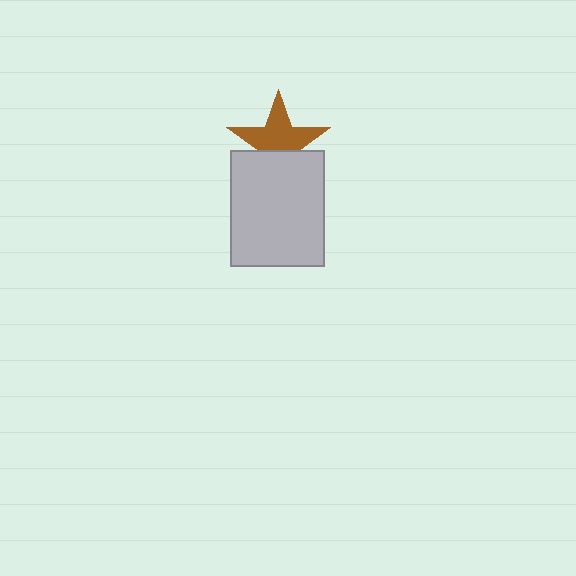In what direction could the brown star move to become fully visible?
The brown star could move up. That would shift it out from behind the light gray rectangle entirely.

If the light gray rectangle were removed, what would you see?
You would see the complete brown star.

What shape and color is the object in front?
The object in front is a light gray rectangle.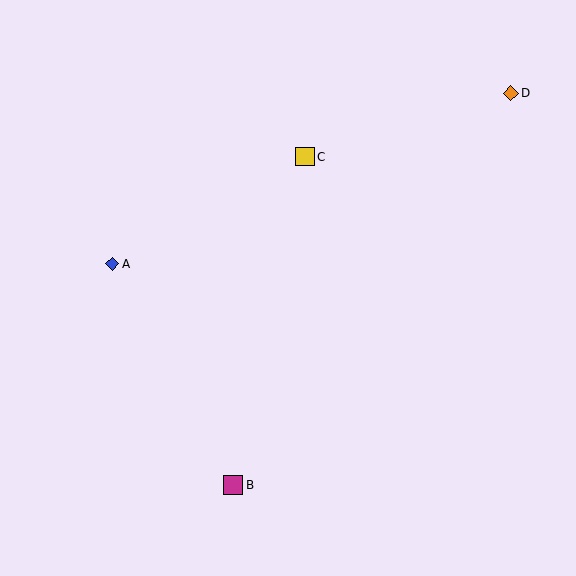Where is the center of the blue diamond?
The center of the blue diamond is at (112, 264).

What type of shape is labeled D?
Shape D is an orange diamond.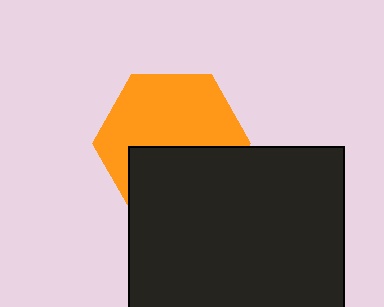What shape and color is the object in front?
The object in front is a black rectangle.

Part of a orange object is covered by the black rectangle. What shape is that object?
It is a hexagon.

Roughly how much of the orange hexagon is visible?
About half of it is visible (roughly 59%).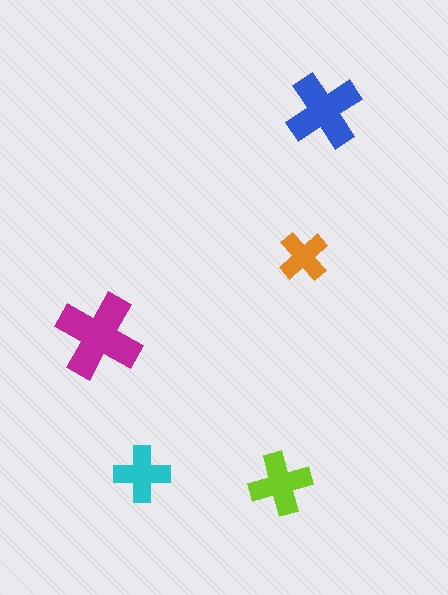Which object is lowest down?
The lime cross is bottommost.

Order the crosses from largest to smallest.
the magenta one, the blue one, the lime one, the cyan one, the orange one.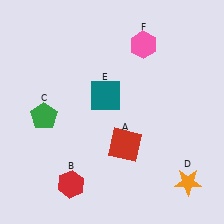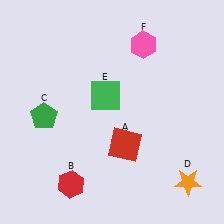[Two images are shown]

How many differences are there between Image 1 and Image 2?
There is 1 difference between the two images.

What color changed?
The square (E) changed from teal in Image 1 to green in Image 2.